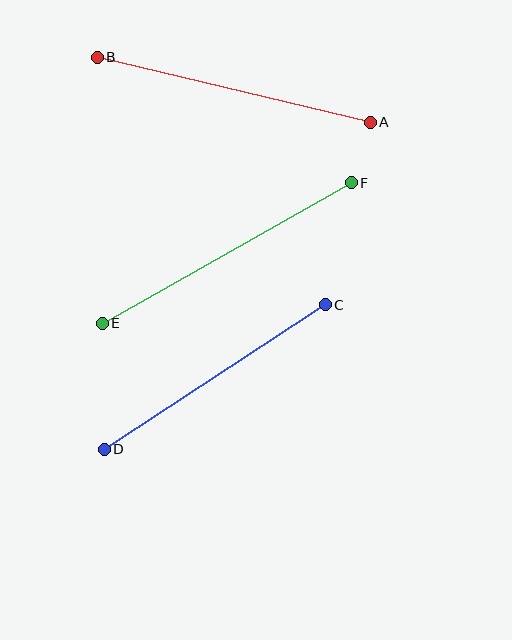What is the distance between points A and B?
The distance is approximately 281 pixels.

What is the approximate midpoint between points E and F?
The midpoint is at approximately (227, 253) pixels.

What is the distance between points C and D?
The distance is approximately 264 pixels.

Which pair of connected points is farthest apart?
Points E and F are farthest apart.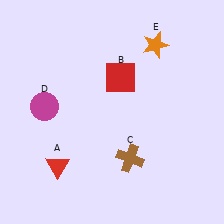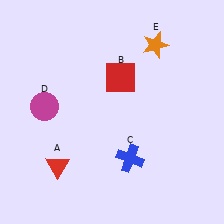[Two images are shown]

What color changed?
The cross (C) changed from brown in Image 1 to blue in Image 2.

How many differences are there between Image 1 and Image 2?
There is 1 difference between the two images.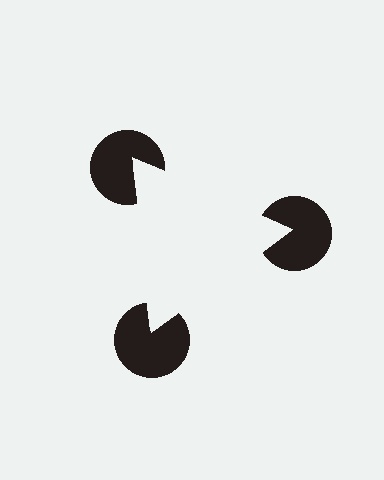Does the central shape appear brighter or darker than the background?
It typically appears slightly brighter than the background, even though no actual brightness change is drawn.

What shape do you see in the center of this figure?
An illusory triangle — its edges are inferred from the aligned wedge cuts in the pac-man discs, not physically drawn.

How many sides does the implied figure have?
3 sides.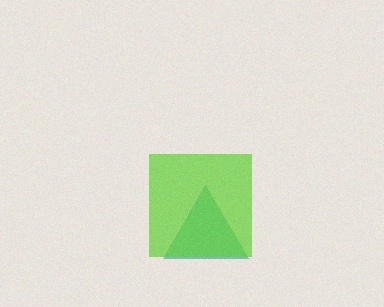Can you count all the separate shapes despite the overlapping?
Yes, there are 2 separate shapes.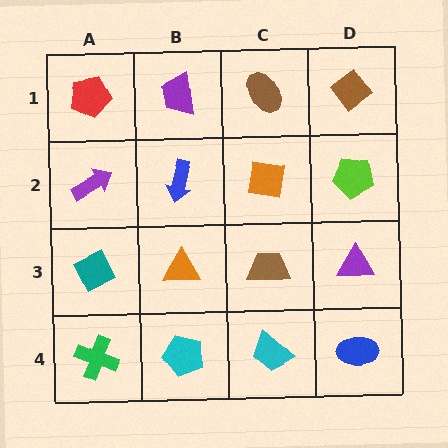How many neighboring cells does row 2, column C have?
4.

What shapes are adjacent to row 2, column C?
A brown ellipse (row 1, column C), a brown trapezoid (row 3, column C), a blue arrow (row 2, column B), a lime pentagon (row 2, column D).